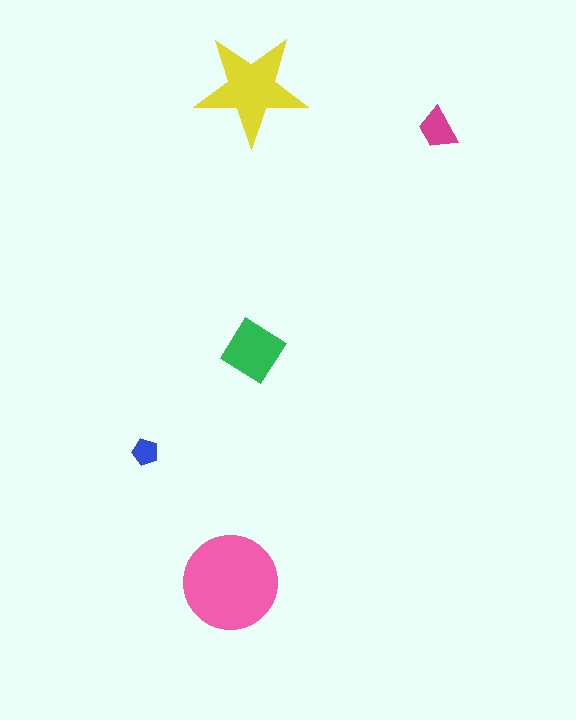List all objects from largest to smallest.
The pink circle, the yellow star, the green diamond, the magenta trapezoid, the blue pentagon.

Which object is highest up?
The yellow star is topmost.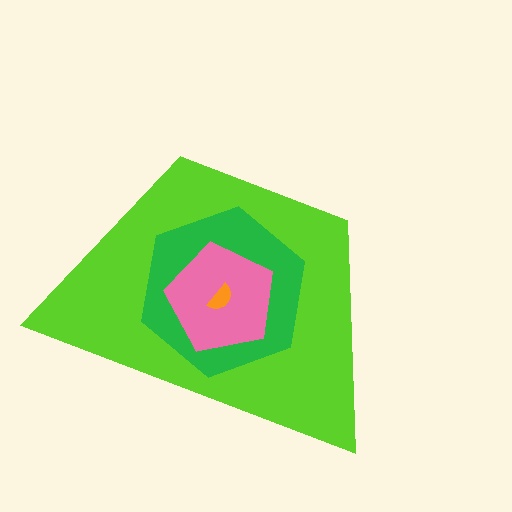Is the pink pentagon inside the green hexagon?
Yes.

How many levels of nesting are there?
4.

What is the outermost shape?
The lime trapezoid.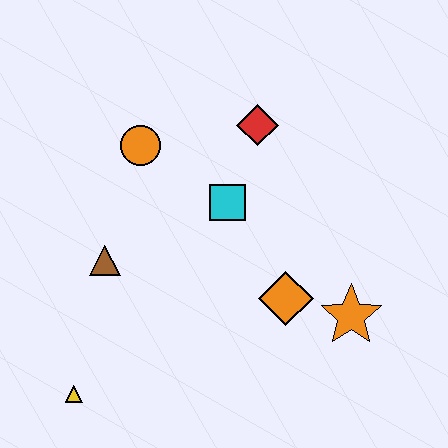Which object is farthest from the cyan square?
The yellow triangle is farthest from the cyan square.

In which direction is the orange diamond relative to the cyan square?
The orange diamond is below the cyan square.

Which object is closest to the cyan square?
The red diamond is closest to the cyan square.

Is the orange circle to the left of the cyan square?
Yes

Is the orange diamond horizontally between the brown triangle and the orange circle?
No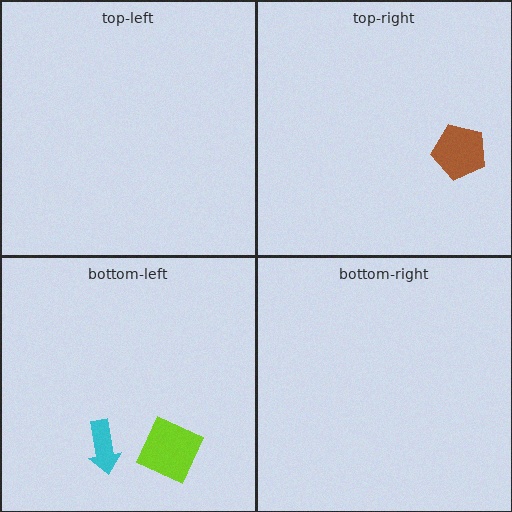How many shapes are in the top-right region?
1.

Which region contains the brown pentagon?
The top-right region.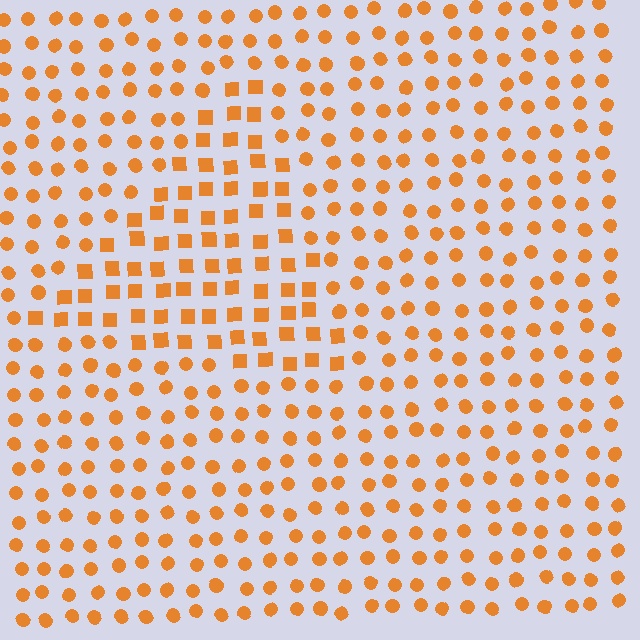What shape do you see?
I see a triangle.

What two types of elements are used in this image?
The image uses squares inside the triangle region and circles outside it.